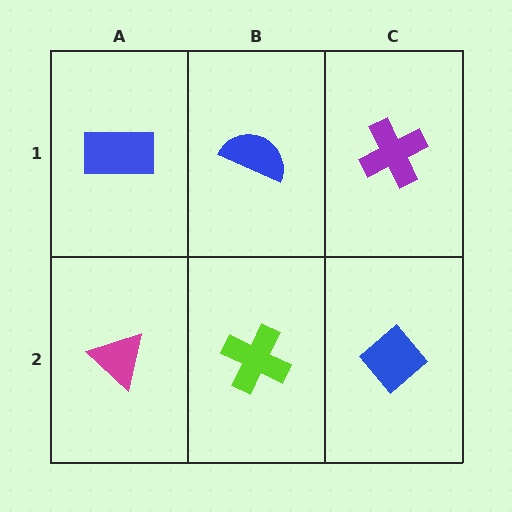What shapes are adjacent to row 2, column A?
A blue rectangle (row 1, column A), a lime cross (row 2, column B).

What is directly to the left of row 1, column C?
A blue semicircle.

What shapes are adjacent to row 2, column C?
A purple cross (row 1, column C), a lime cross (row 2, column B).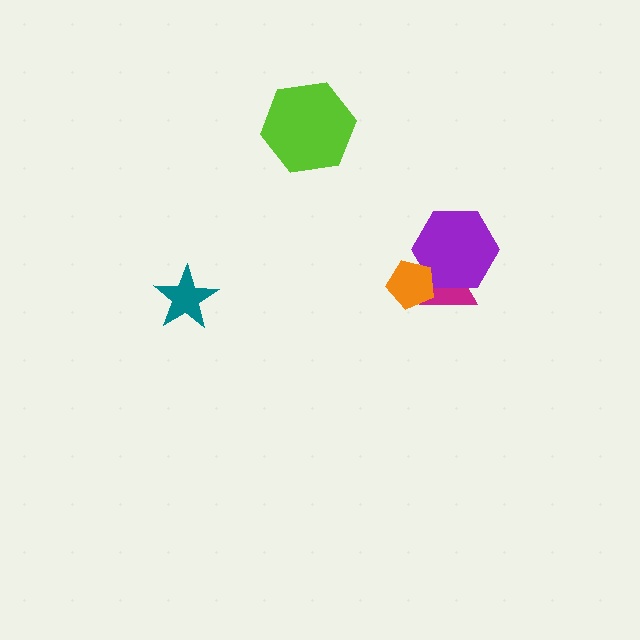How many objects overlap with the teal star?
0 objects overlap with the teal star.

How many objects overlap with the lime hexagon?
0 objects overlap with the lime hexagon.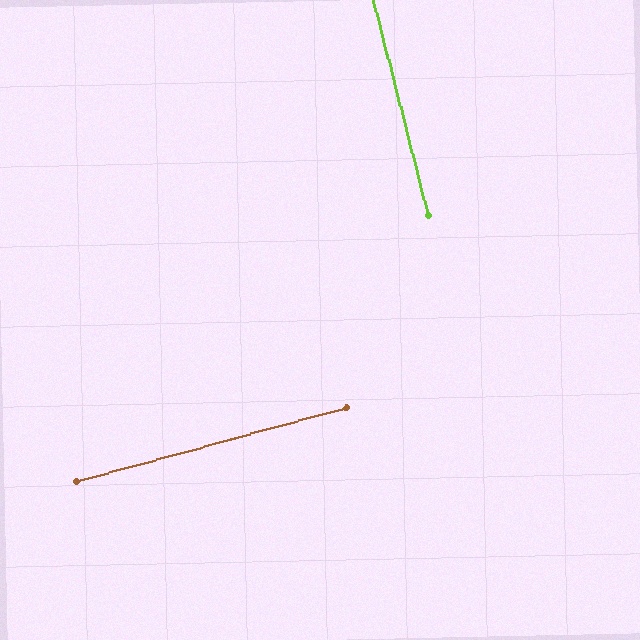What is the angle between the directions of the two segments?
Approximately 89 degrees.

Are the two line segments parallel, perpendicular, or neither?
Perpendicular — they meet at approximately 89°.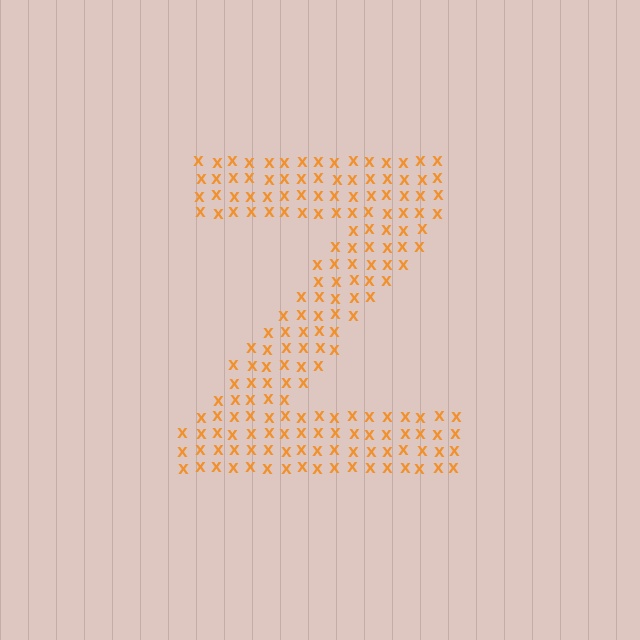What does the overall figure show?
The overall figure shows the letter Z.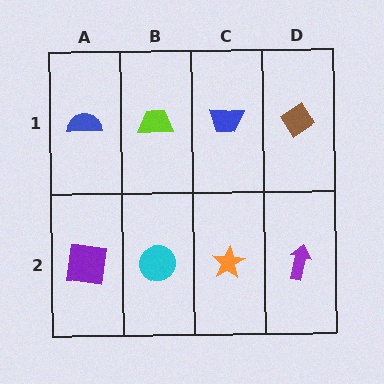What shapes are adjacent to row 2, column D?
A brown diamond (row 1, column D), an orange star (row 2, column C).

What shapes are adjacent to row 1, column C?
An orange star (row 2, column C), a lime trapezoid (row 1, column B), a brown diamond (row 1, column D).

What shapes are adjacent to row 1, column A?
A purple square (row 2, column A), a lime trapezoid (row 1, column B).